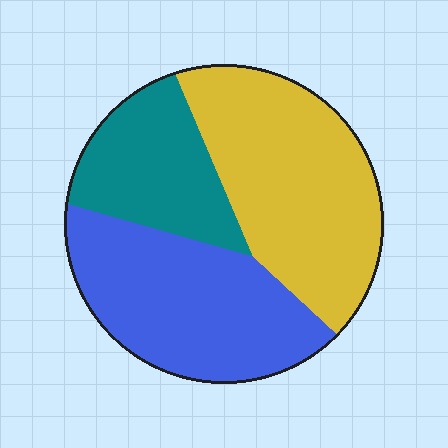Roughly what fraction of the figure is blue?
Blue takes up about three eighths (3/8) of the figure.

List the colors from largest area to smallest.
From largest to smallest: yellow, blue, teal.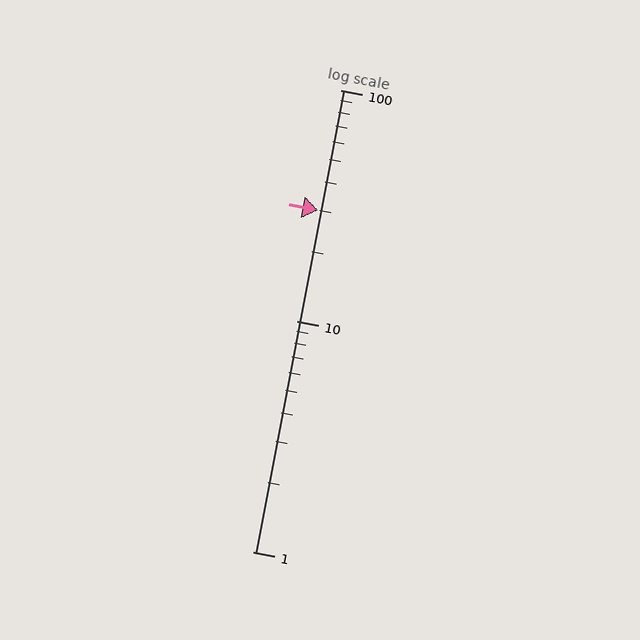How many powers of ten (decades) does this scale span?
The scale spans 2 decades, from 1 to 100.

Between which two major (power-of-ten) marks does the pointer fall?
The pointer is between 10 and 100.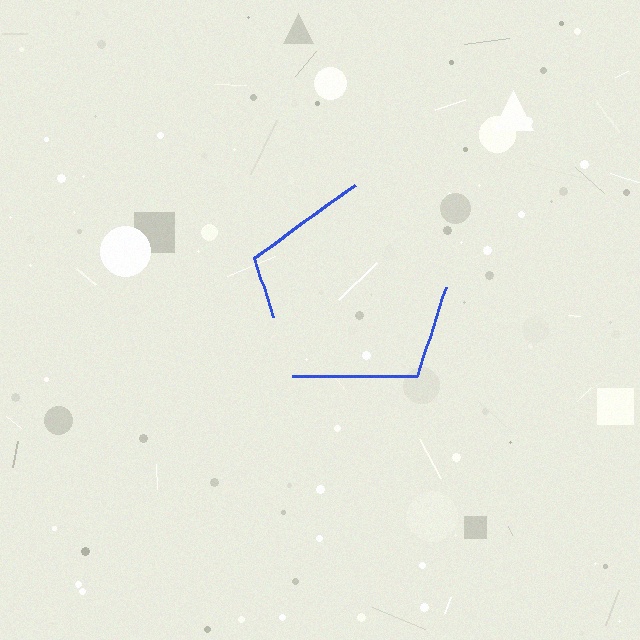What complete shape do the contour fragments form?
The contour fragments form a pentagon.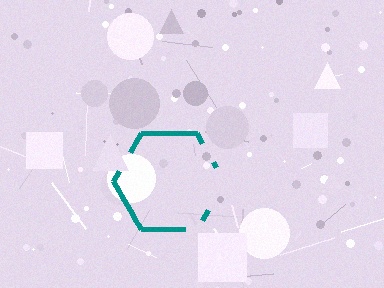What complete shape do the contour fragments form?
The contour fragments form a hexagon.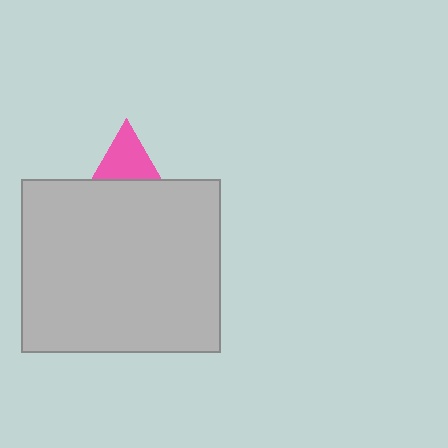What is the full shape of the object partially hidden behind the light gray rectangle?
The partially hidden object is a pink triangle.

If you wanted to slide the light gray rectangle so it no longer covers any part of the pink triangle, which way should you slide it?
Slide it down — that is the most direct way to separate the two shapes.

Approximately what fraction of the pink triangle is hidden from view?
Roughly 53% of the pink triangle is hidden behind the light gray rectangle.